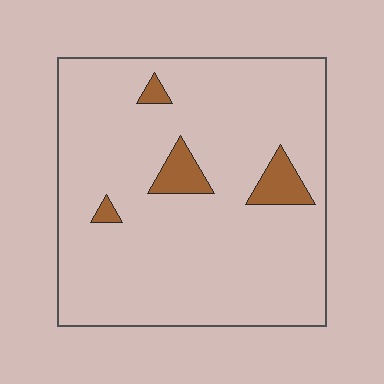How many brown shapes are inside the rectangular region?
4.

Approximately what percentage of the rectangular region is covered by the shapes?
Approximately 5%.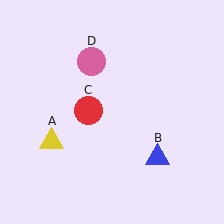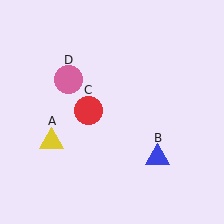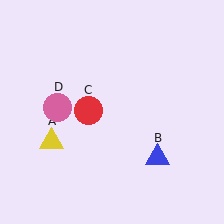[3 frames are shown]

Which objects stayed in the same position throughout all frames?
Yellow triangle (object A) and blue triangle (object B) and red circle (object C) remained stationary.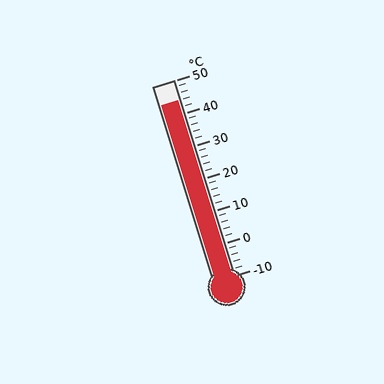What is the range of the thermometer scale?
The thermometer scale ranges from -10°C to 50°C.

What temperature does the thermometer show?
The thermometer shows approximately 44°C.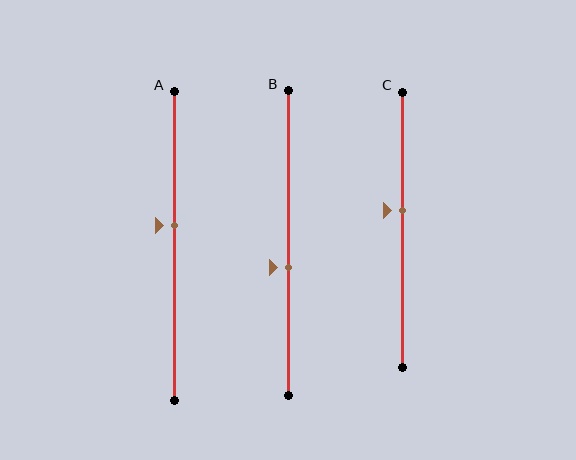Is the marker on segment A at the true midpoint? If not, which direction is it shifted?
No, the marker on segment A is shifted upward by about 7% of the segment length.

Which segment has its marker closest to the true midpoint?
Segment A has its marker closest to the true midpoint.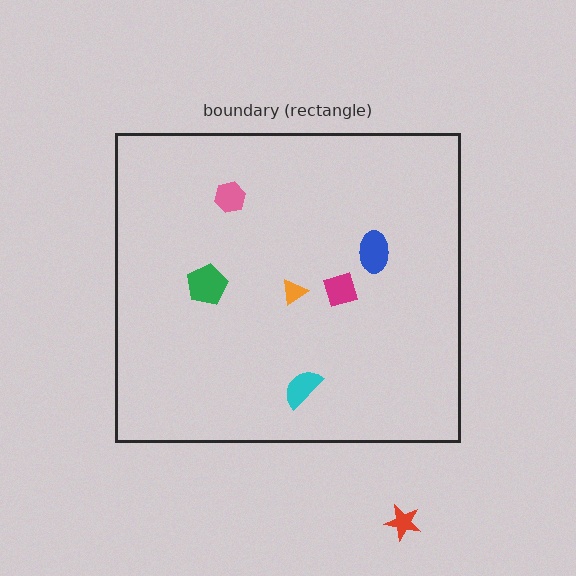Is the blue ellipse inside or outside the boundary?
Inside.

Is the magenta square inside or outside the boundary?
Inside.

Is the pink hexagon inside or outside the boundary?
Inside.